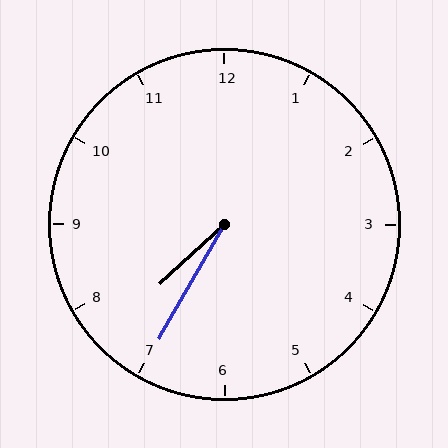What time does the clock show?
7:35.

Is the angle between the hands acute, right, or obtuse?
It is acute.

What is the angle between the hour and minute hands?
Approximately 18 degrees.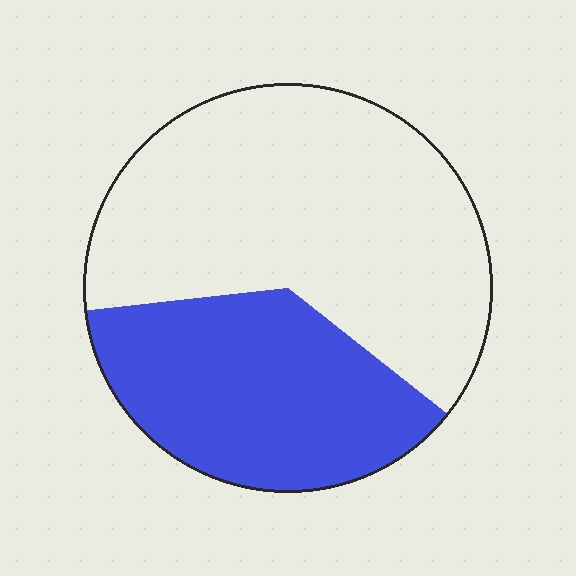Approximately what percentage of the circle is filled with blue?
Approximately 40%.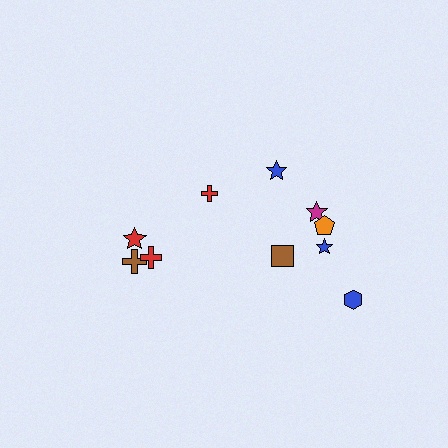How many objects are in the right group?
There are 6 objects.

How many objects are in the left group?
There are 4 objects.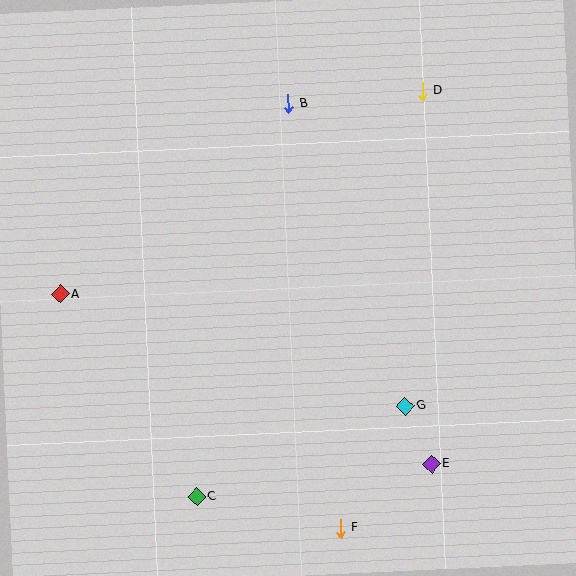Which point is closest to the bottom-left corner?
Point C is closest to the bottom-left corner.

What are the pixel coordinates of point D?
Point D is at (423, 91).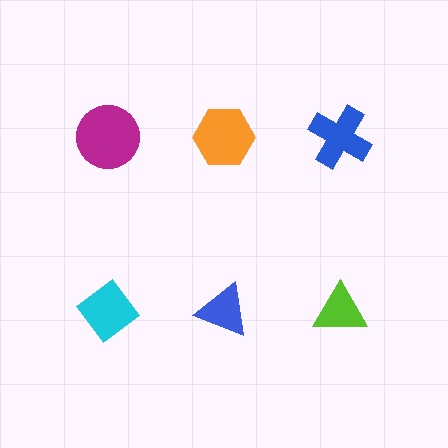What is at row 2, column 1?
A cyan diamond.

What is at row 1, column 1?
A magenta circle.